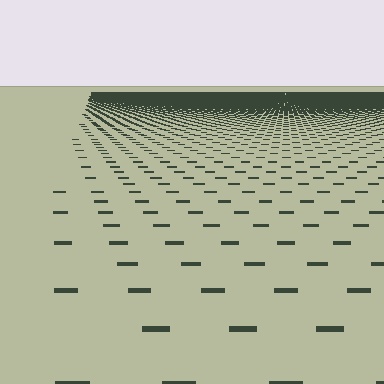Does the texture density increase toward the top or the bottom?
Density increases toward the top.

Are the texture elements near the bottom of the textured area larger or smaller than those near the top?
Larger. Near the bottom, elements are closer to the viewer and appear at a bigger on-screen size.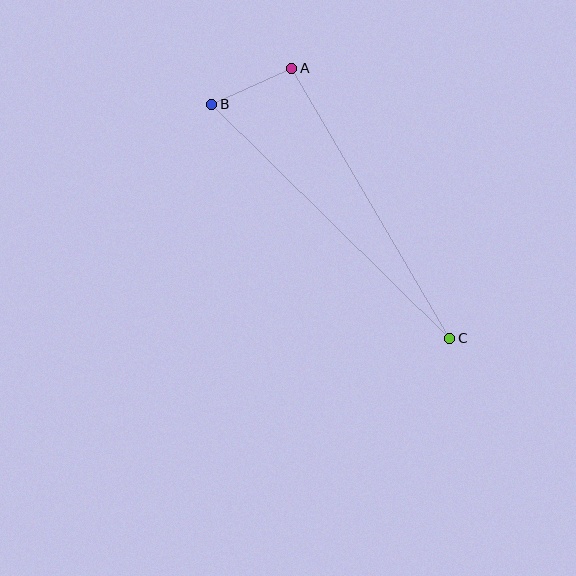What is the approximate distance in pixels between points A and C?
The distance between A and C is approximately 313 pixels.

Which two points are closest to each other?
Points A and B are closest to each other.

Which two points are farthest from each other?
Points B and C are farthest from each other.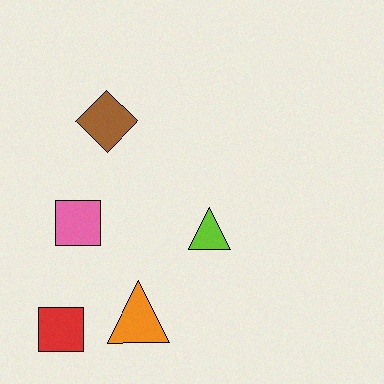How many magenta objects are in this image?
There are no magenta objects.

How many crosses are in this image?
There are no crosses.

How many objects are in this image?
There are 5 objects.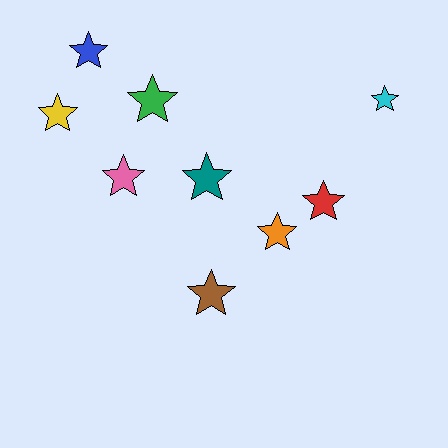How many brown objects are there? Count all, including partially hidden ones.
There is 1 brown object.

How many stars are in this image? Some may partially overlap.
There are 9 stars.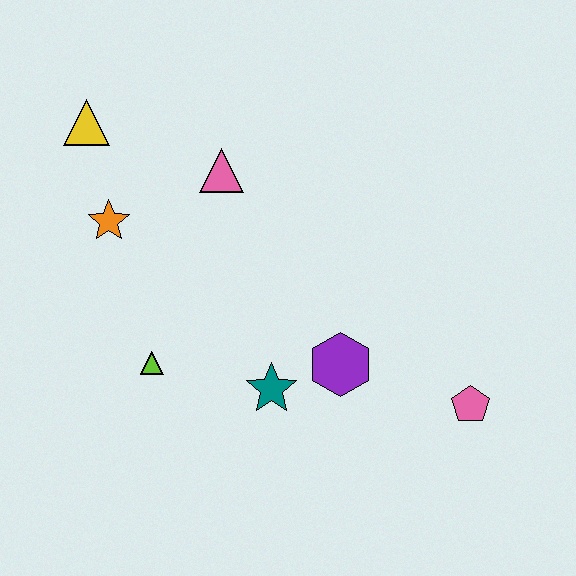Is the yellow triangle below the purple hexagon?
No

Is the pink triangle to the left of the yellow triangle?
No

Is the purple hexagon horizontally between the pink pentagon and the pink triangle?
Yes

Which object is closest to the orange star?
The yellow triangle is closest to the orange star.